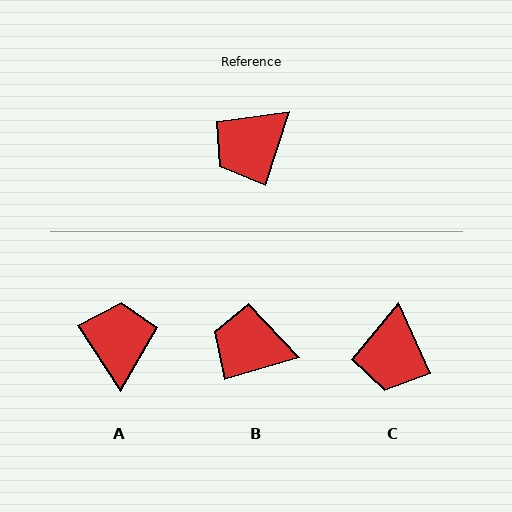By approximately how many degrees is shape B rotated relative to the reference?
Approximately 55 degrees clockwise.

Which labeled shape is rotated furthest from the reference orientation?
A, about 129 degrees away.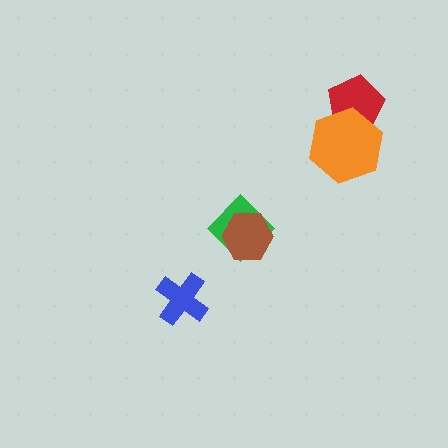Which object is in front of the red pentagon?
The orange hexagon is in front of the red pentagon.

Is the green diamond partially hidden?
Yes, it is partially covered by another shape.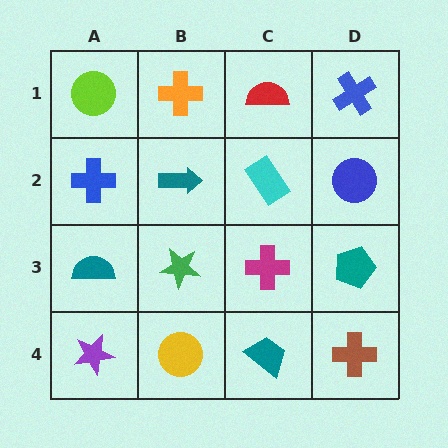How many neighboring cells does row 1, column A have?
2.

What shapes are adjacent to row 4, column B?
A green star (row 3, column B), a purple star (row 4, column A), a teal trapezoid (row 4, column C).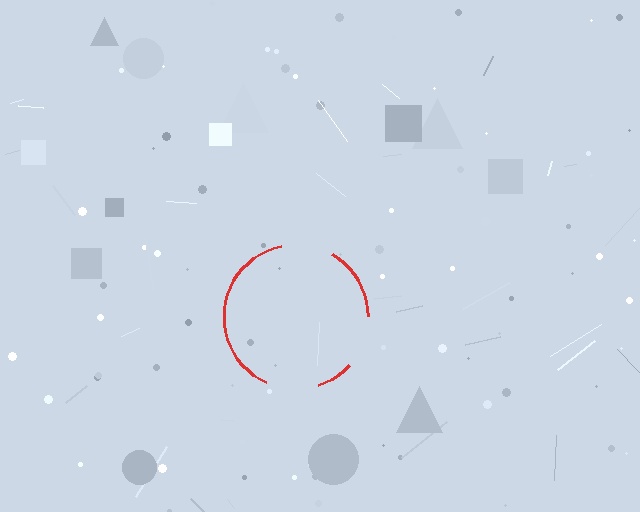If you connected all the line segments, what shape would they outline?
They would outline a circle.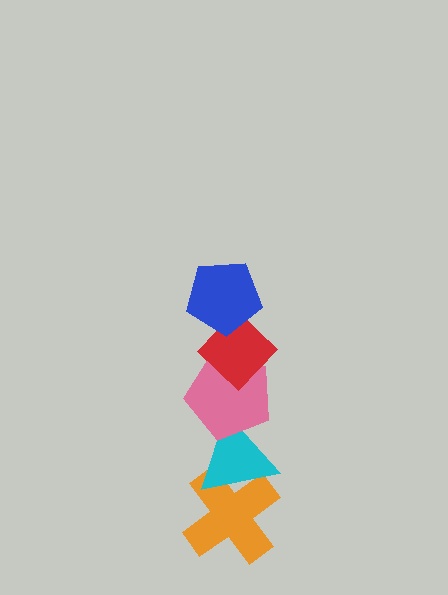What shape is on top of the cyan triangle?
The pink pentagon is on top of the cyan triangle.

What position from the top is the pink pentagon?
The pink pentagon is 3rd from the top.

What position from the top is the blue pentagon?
The blue pentagon is 1st from the top.